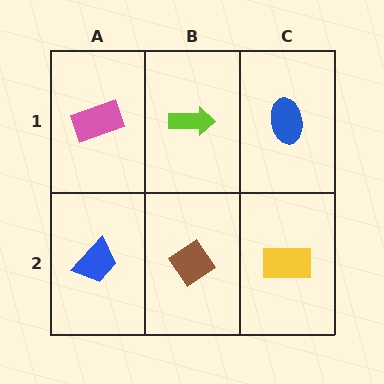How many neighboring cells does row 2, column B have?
3.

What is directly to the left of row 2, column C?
A brown diamond.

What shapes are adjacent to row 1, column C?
A yellow rectangle (row 2, column C), a lime arrow (row 1, column B).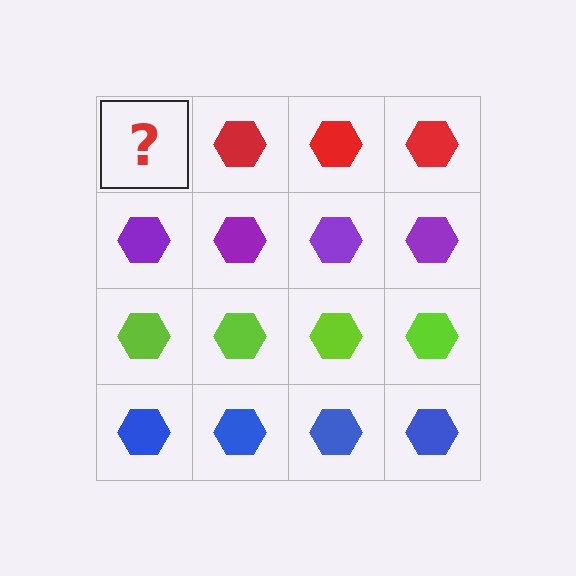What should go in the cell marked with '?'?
The missing cell should contain a red hexagon.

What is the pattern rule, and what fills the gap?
The rule is that each row has a consistent color. The gap should be filled with a red hexagon.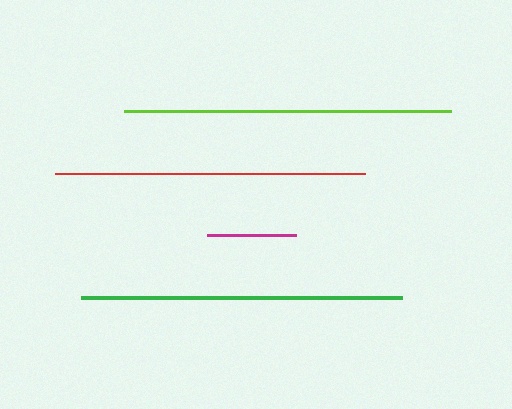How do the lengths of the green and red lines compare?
The green and red lines are approximately the same length.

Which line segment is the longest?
The lime line is the longest at approximately 328 pixels.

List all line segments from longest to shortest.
From longest to shortest: lime, green, red, magenta.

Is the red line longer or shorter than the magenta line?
The red line is longer than the magenta line.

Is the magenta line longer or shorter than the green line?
The green line is longer than the magenta line.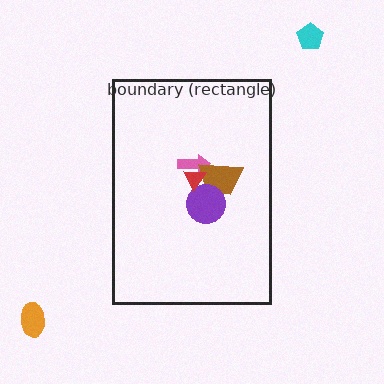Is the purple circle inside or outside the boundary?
Inside.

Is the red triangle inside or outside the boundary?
Inside.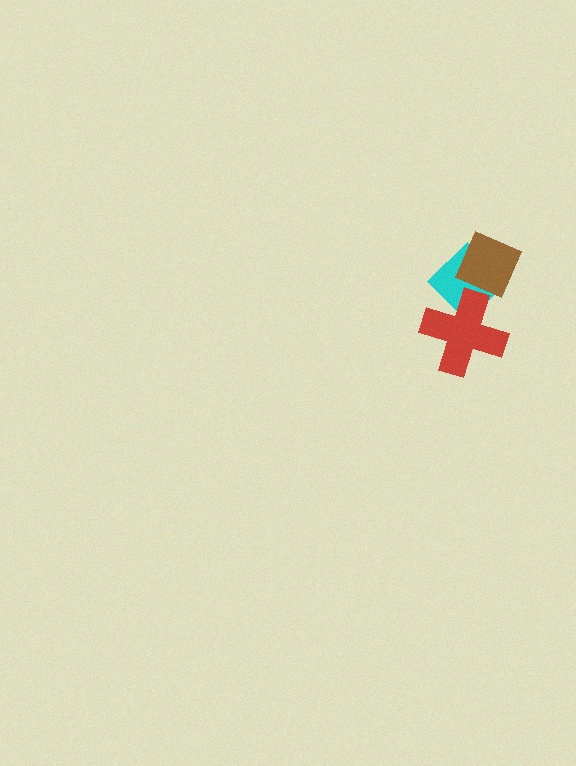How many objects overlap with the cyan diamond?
2 objects overlap with the cyan diamond.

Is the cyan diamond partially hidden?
Yes, it is partially covered by another shape.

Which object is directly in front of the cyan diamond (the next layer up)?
The red cross is directly in front of the cyan diamond.